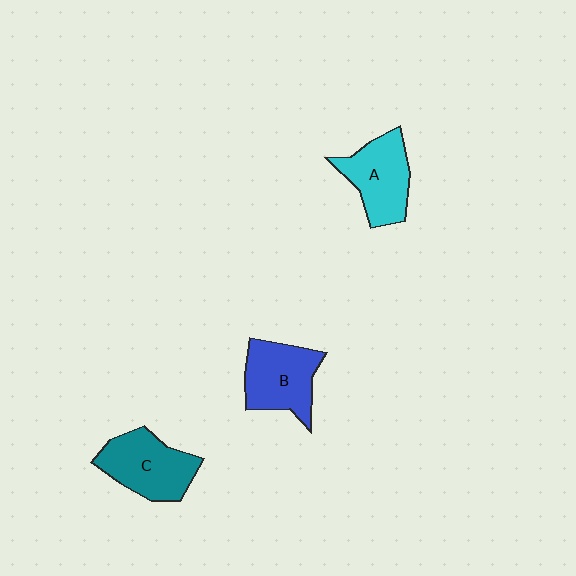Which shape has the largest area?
Shape C (teal).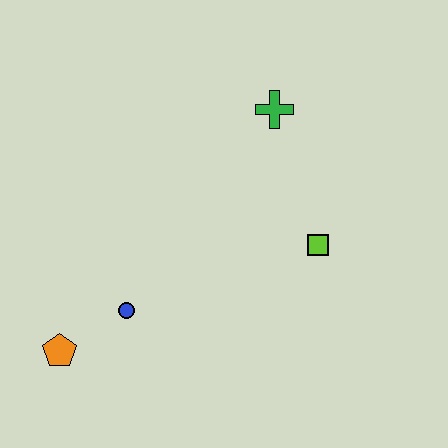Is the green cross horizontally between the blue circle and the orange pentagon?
No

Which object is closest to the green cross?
The lime square is closest to the green cross.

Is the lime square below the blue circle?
No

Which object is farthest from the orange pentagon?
The green cross is farthest from the orange pentagon.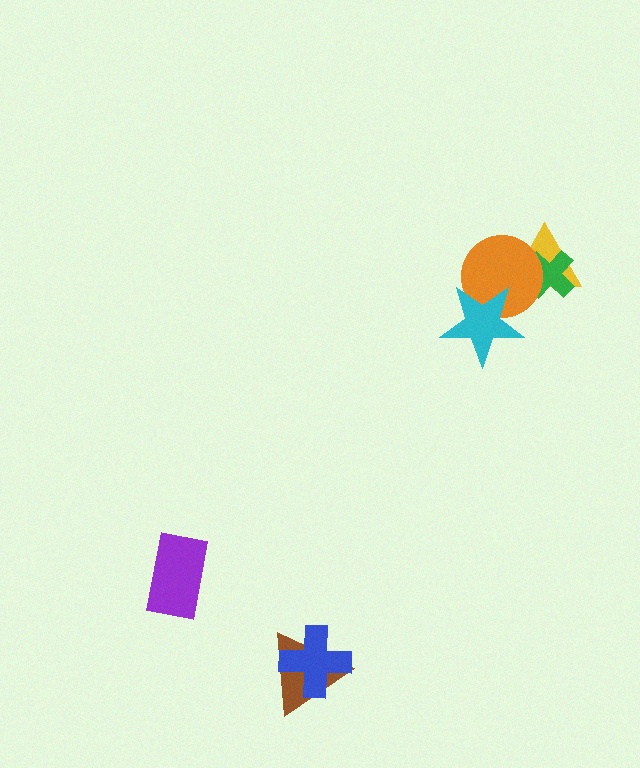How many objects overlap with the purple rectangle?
0 objects overlap with the purple rectangle.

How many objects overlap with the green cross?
2 objects overlap with the green cross.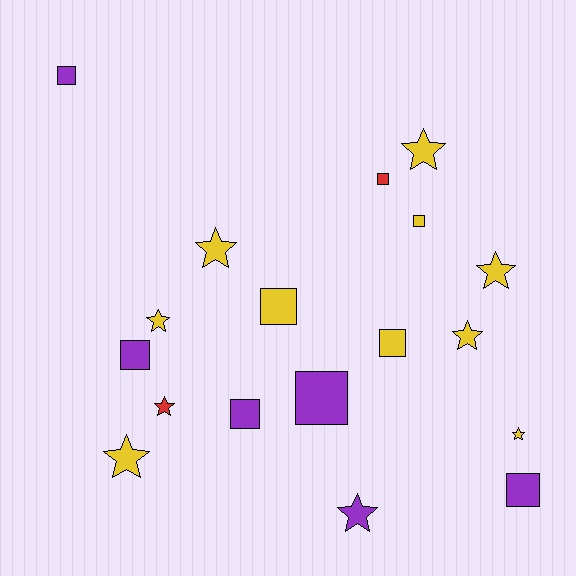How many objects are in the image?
There are 18 objects.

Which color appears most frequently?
Yellow, with 10 objects.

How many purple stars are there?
There is 1 purple star.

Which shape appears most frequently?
Square, with 9 objects.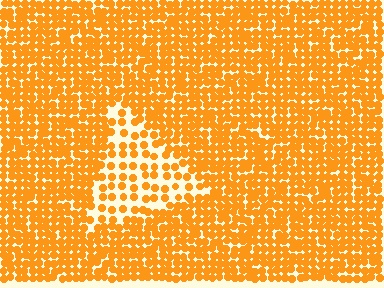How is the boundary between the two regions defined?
The boundary is defined by a change in element density (approximately 2.2x ratio). All elements are the same color, size, and shape.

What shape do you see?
I see a triangle.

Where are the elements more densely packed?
The elements are more densely packed outside the triangle boundary.